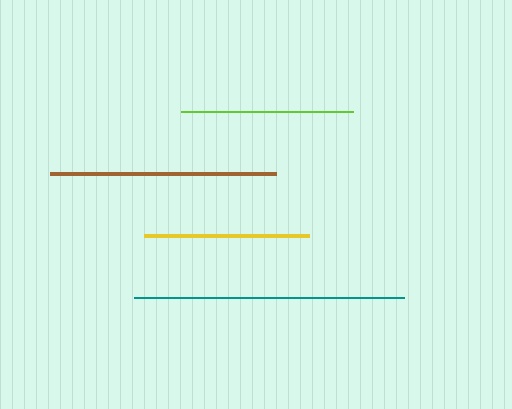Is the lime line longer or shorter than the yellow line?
The lime line is longer than the yellow line.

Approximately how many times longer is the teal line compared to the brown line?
The teal line is approximately 1.2 times the length of the brown line.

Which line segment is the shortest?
The yellow line is the shortest at approximately 165 pixels.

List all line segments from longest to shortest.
From longest to shortest: teal, brown, lime, yellow.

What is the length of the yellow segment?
The yellow segment is approximately 165 pixels long.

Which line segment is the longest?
The teal line is the longest at approximately 270 pixels.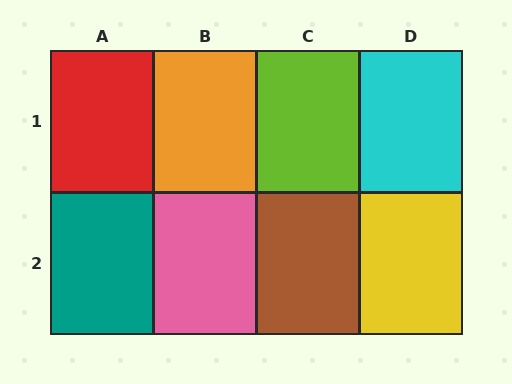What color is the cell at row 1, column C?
Lime.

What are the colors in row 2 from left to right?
Teal, pink, brown, yellow.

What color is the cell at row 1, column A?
Red.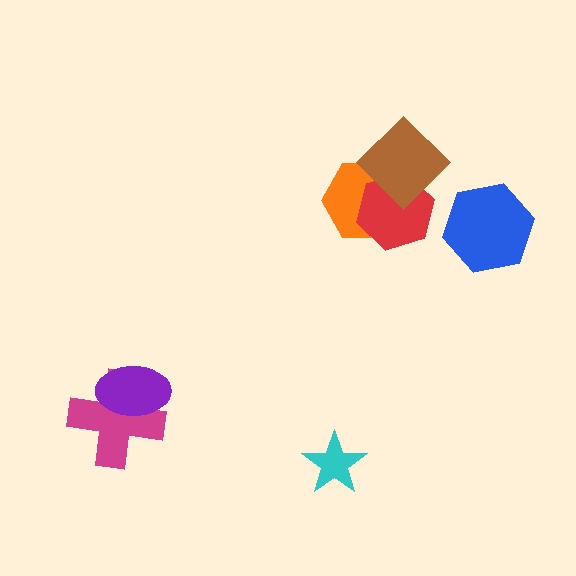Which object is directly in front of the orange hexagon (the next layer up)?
The red hexagon is directly in front of the orange hexagon.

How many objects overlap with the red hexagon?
2 objects overlap with the red hexagon.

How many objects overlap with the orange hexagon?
2 objects overlap with the orange hexagon.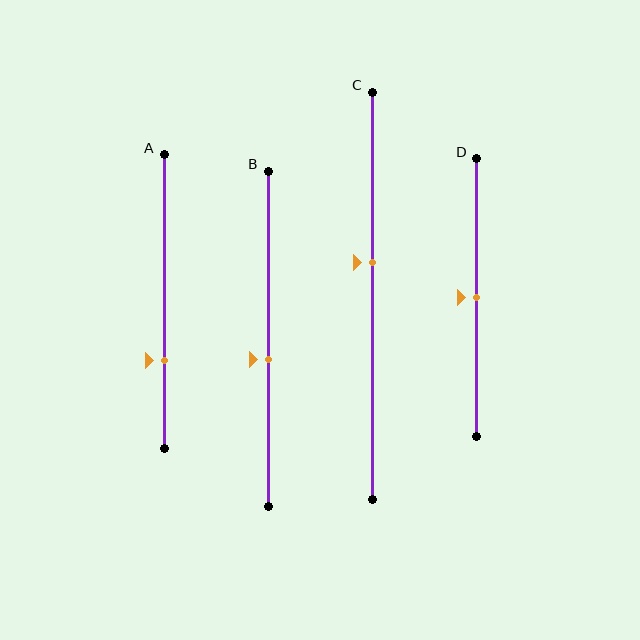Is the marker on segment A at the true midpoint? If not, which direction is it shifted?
No, the marker on segment A is shifted downward by about 20% of the segment length.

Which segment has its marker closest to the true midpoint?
Segment D has its marker closest to the true midpoint.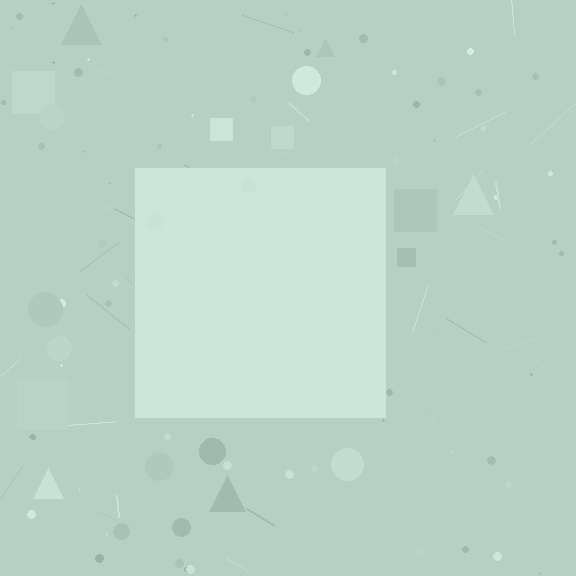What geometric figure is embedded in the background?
A square is embedded in the background.